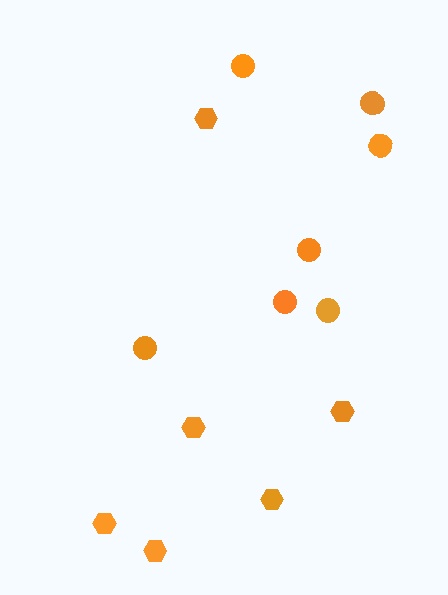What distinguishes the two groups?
There are 2 groups: one group of hexagons (6) and one group of circles (7).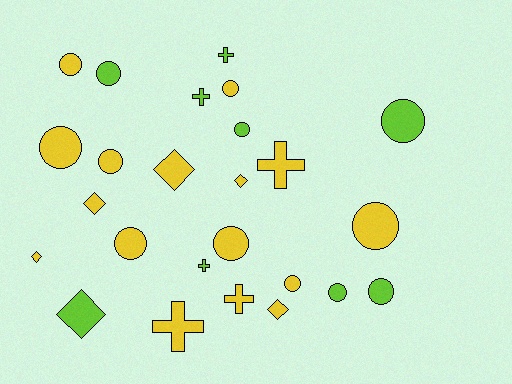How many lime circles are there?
There are 5 lime circles.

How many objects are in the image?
There are 25 objects.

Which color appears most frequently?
Yellow, with 16 objects.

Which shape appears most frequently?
Circle, with 13 objects.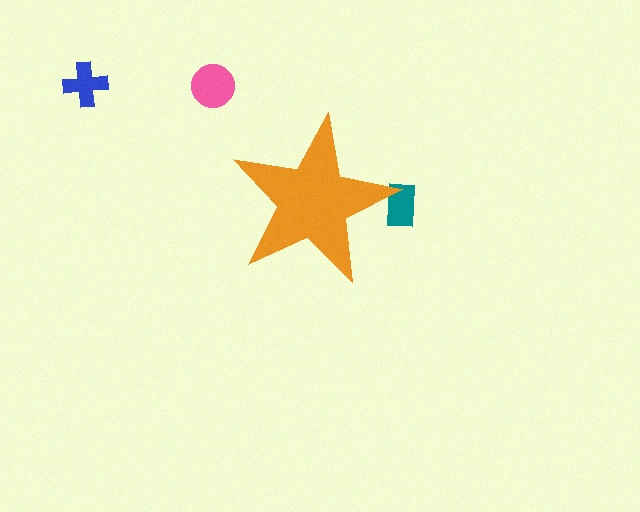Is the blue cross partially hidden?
No, the blue cross is fully visible.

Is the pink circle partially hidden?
No, the pink circle is fully visible.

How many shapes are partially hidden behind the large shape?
1 shape is partially hidden.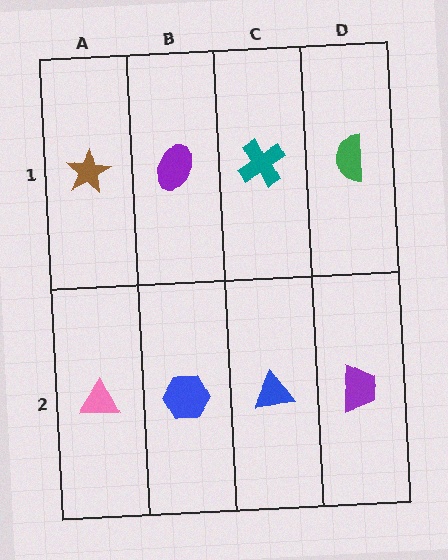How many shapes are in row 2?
4 shapes.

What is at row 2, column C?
A blue triangle.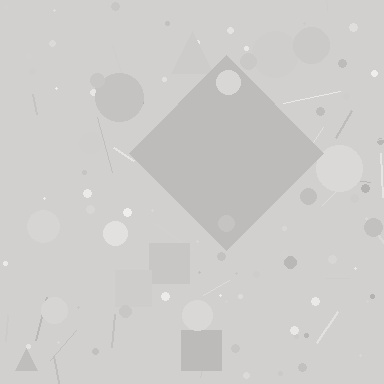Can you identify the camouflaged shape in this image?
The camouflaged shape is a diamond.